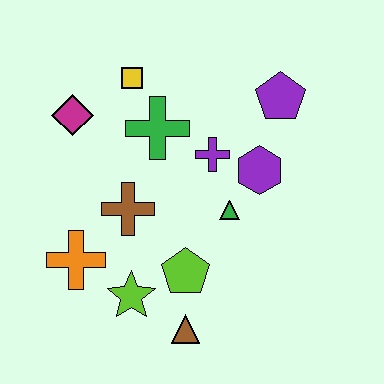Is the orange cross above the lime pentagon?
Yes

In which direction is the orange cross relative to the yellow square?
The orange cross is below the yellow square.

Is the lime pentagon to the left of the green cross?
No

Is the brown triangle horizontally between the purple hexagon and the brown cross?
Yes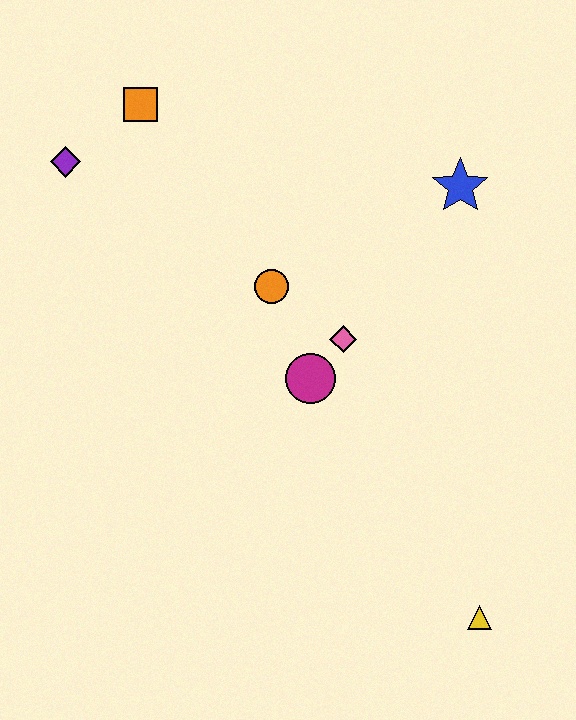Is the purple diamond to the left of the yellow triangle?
Yes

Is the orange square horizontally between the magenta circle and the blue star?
No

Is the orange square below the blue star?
No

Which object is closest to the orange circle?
The pink diamond is closest to the orange circle.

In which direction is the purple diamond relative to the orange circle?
The purple diamond is to the left of the orange circle.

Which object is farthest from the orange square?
The yellow triangle is farthest from the orange square.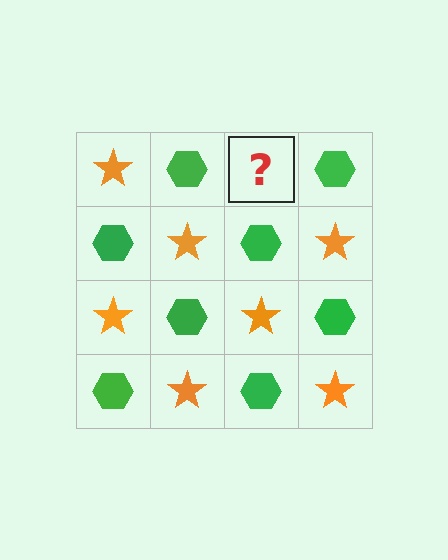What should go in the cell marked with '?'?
The missing cell should contain an orange star.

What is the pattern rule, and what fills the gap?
The rule is that it alternates orange star and green hexagon in a checkerboard pattern. The gap should be filled with an orange star.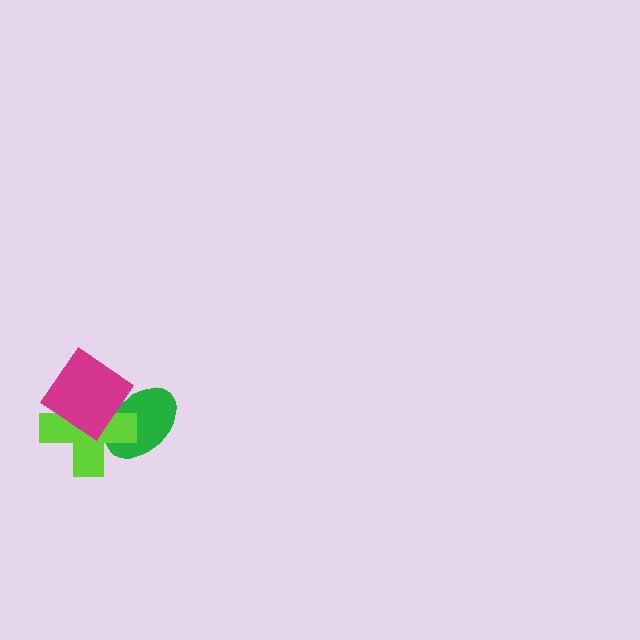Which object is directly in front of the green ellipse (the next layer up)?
The lime cross is directly in front of the green ellipse.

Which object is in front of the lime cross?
The magenta diamond is in front of the lime cross.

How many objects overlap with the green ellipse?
2 objects overlap with the green ellipse.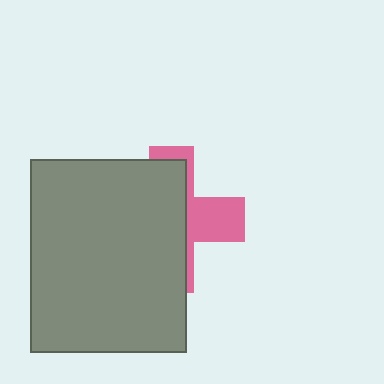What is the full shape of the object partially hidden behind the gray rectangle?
The partially hidden object is a pink cross.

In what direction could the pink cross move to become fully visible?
The pink cross could move right. That would shift it out from behind the gray rectangle entirely.